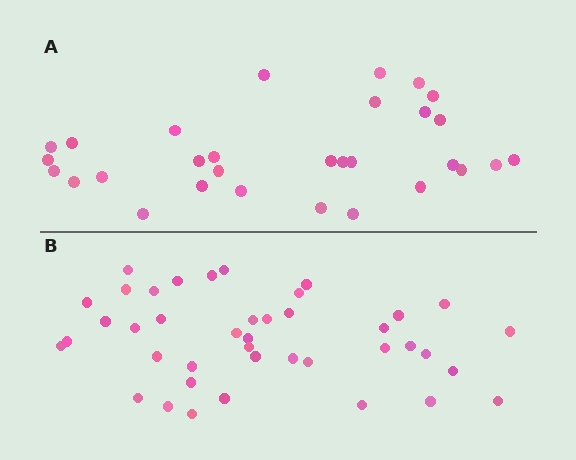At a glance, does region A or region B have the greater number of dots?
Region B (the bottom region) has more dots.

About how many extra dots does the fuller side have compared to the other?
Region B has roughly 12 or so more dots than region A.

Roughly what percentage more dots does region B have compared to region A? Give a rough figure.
About 35% more.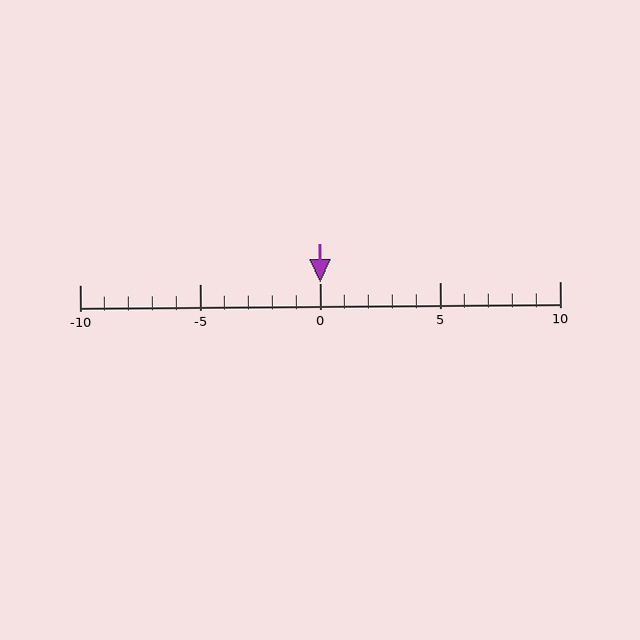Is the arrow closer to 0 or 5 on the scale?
The arrow is closer to 0.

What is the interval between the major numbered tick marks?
The major tick marks are spaced 5 units apart.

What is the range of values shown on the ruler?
The ruler shows values from -10 to 10.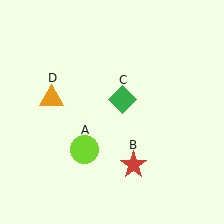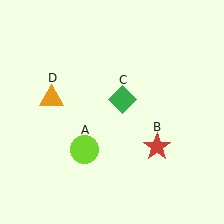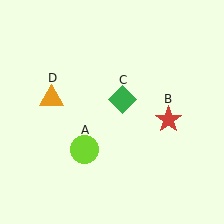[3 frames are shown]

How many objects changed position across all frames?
1 object changed position: red star (object B).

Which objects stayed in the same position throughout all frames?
Lime circle (object A) and green diamond (object C) and orange triangle (object D) remained stationary.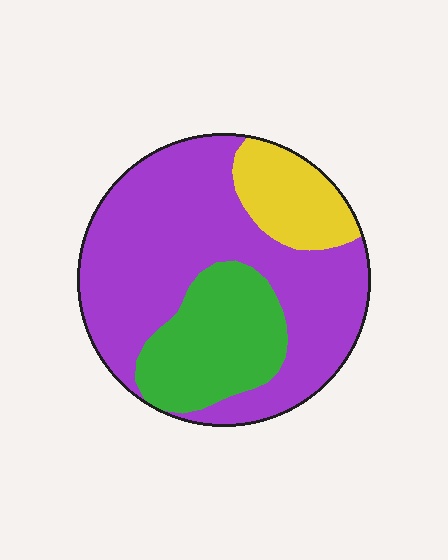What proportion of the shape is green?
Green covers roughly 25% of the shape.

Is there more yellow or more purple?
Purple.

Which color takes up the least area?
Yellow, at roughly 15%.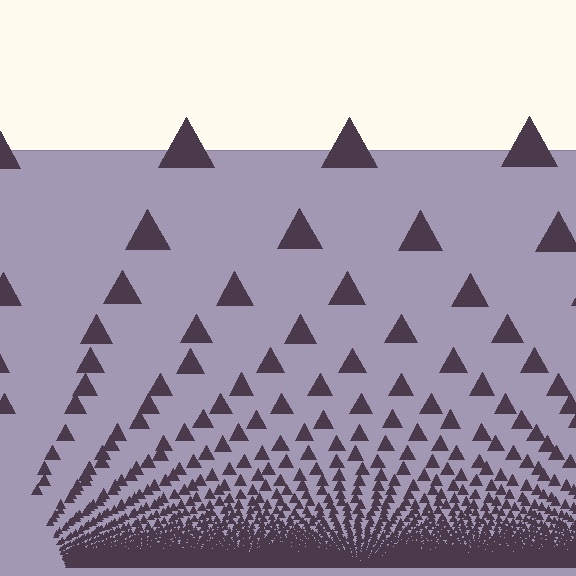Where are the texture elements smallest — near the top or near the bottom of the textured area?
Near the bottom.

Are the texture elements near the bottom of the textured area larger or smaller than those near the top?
Smaller. The gradient is inverted — elements near the bottom are smaller and denser.